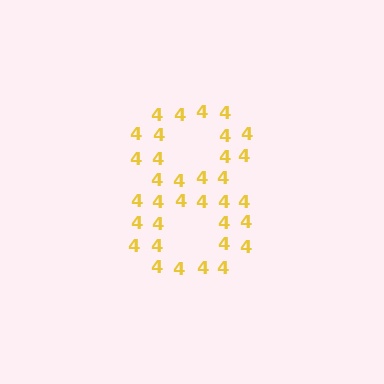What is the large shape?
The large shape is the digit 8.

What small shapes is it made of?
It is made of small digit 4's.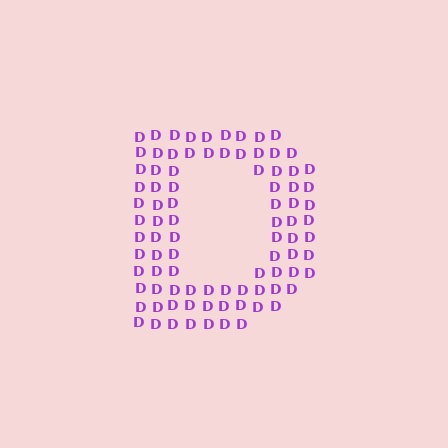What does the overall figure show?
The overall figure shows the letter D.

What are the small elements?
The small elements are letter D's.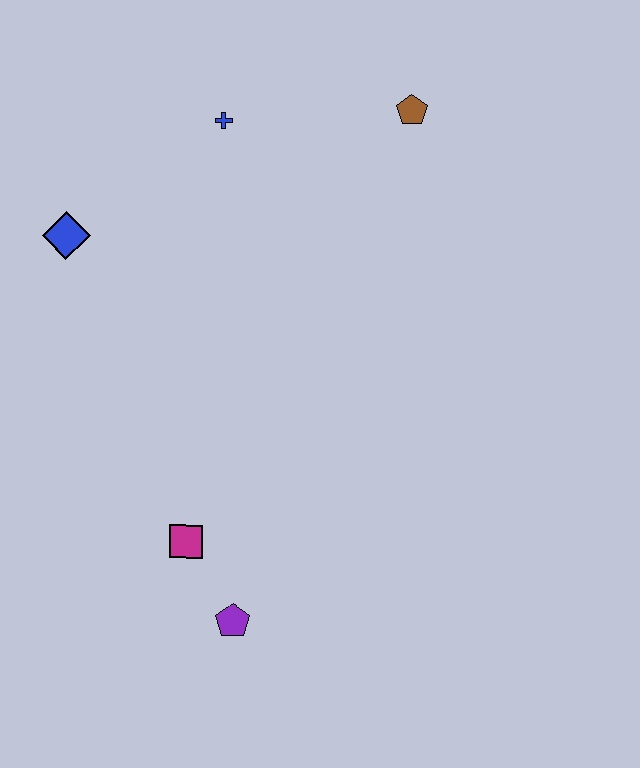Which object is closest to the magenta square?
The purple pentagon is closest to the magenta square.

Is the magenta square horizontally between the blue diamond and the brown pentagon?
Yes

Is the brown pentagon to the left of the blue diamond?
No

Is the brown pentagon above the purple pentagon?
Yes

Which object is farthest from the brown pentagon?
The purple pentagon is farthest from the brown pentagon.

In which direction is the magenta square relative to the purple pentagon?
The magenta square is above the purple pentagon.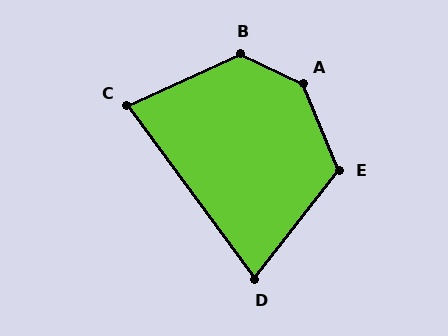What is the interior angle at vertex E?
Approximately 119 degrees (obtuse).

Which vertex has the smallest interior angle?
D, at approximately 74 degrees.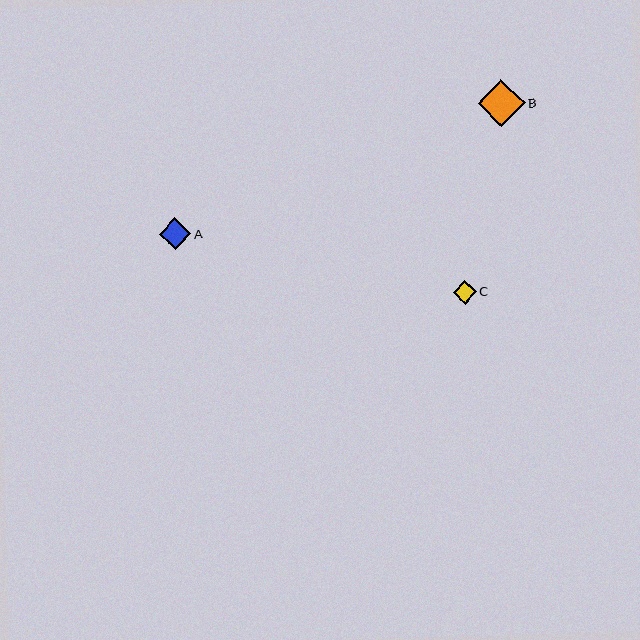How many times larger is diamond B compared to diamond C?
Diamond B is approximately 2.0 times the size of diamond C.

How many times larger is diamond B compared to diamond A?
Diamond B is approximately 1.5 times the size of diamond A.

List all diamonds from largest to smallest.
From largest to smallest: B, A, C.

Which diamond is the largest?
Diamond B is the largest with a size of approximately 47 pixels.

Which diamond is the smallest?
Diamond C is the smallest with a size of approximately 23 pixels.